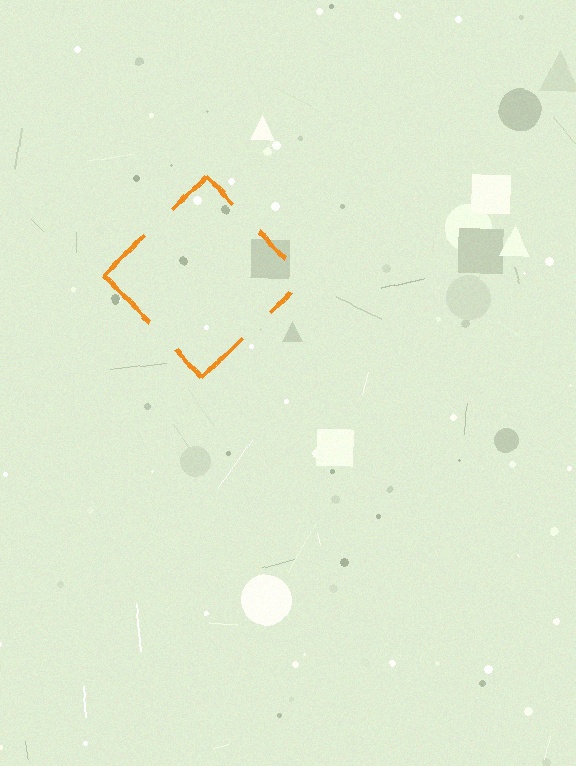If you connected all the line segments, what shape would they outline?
They would outline a diamond.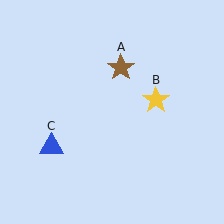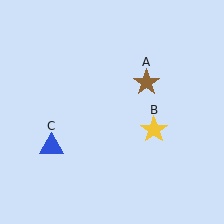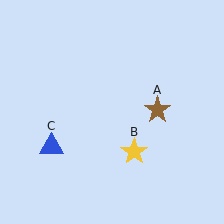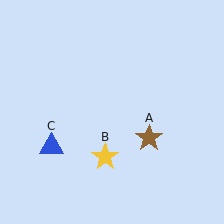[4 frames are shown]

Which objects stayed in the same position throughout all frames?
Blue triangle (object C) remained stationary.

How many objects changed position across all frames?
2 objects changed position: brown star (object A), yellow star (object B).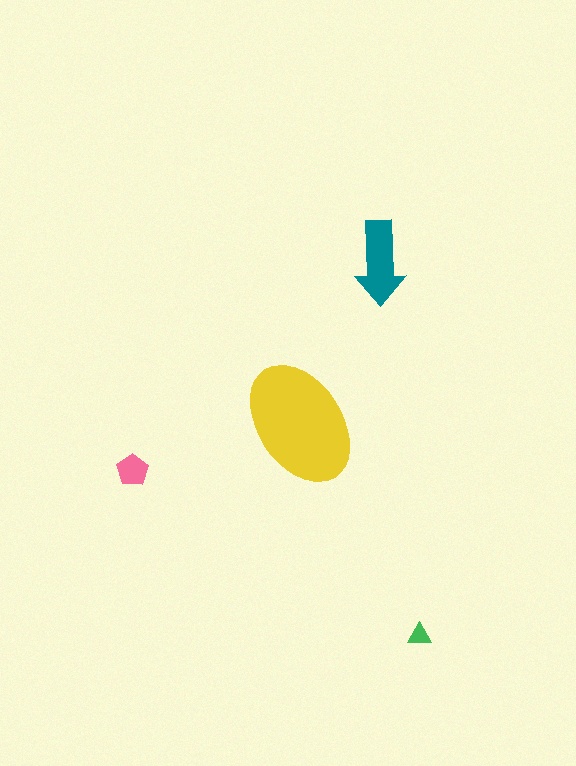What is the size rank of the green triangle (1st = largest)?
4th.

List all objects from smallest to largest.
The green triangle, the pink pentagon, the teal arrow, the yellow ellipse.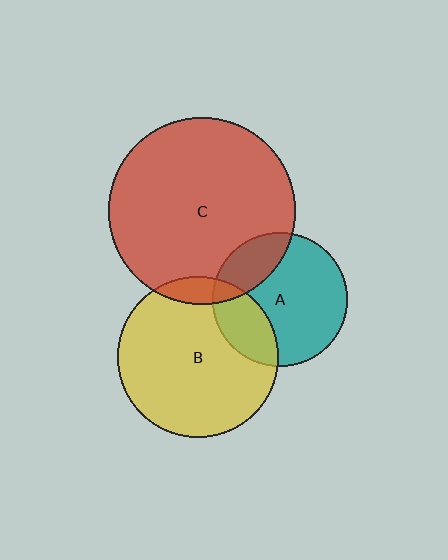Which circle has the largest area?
Circle C (red).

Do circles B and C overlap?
Yes.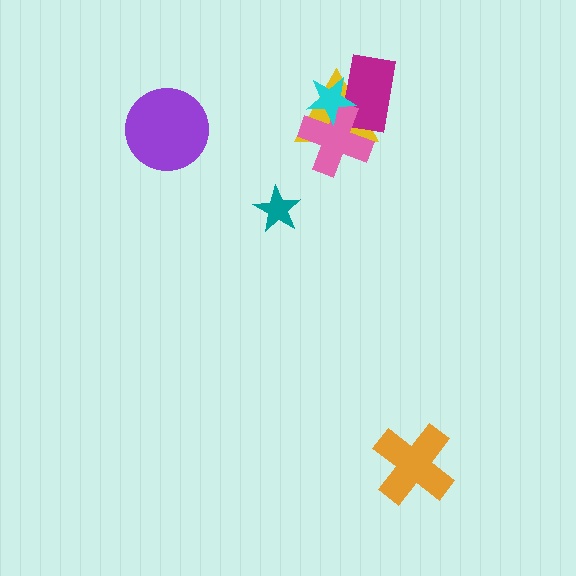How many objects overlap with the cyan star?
3 objects overlap with the cyan star.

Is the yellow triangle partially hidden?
Yes, it is partially covered by another shape.